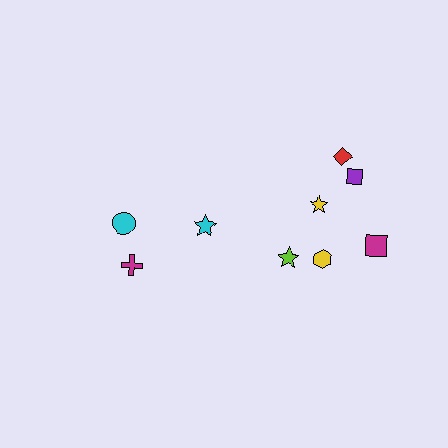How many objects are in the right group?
There are 6 objects.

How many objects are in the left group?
There are 3 objects.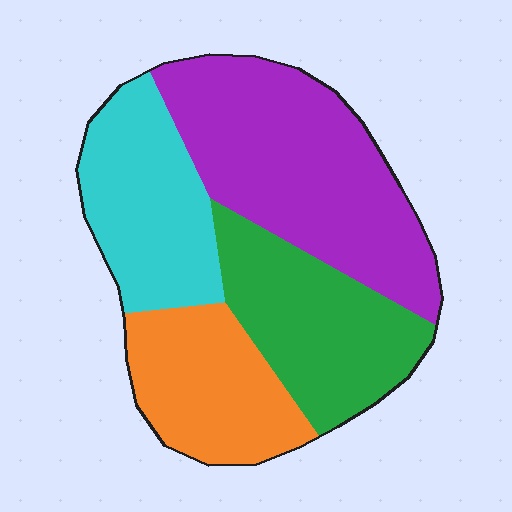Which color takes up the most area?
Purple, at roughly 35%.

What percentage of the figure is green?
Green takes up less than a quarter of the figure.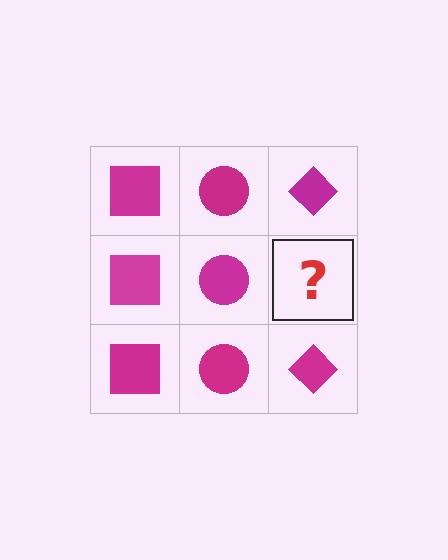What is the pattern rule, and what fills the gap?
The rule is that each column has a consistent shape. The gap should be filled with a magenta diamond.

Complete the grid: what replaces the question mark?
The question mark should be replaced with a magenta diamond.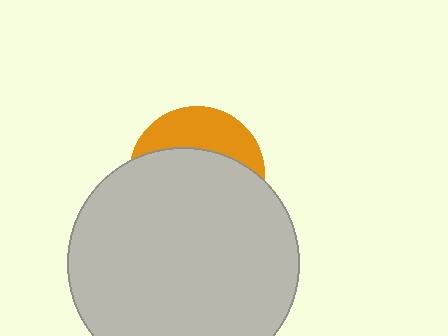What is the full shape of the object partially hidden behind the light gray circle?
The partially hidden object is an orange circle.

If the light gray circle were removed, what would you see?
You would see the complete orange circle.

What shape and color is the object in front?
The object in front is a light gray circle.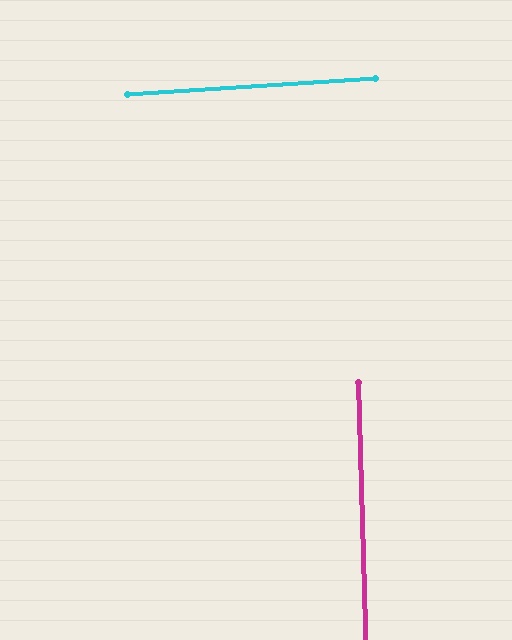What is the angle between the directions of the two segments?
Approximately 88 degrees.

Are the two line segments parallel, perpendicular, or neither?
Perpendicular — they meet at approximately 88°.